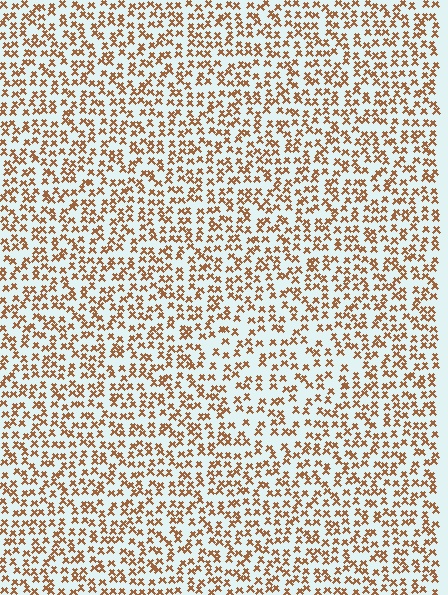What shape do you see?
I see a diamond.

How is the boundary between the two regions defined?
The boundary is defined by a change in element density (approximately 1.4x ratio). All elements are the same color, size, and shape.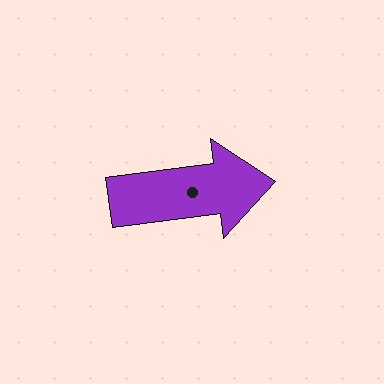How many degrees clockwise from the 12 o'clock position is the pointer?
Approximately 83 degrees.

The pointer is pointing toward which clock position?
Roughly 3 o'clock.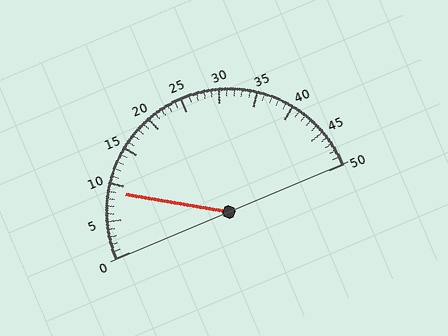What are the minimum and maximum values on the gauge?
The gauge ranges from 0 to 50.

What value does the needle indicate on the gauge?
The needle indicates approximately 9.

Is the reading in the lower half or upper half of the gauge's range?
The reading is in the lower half of the range (0 to 50).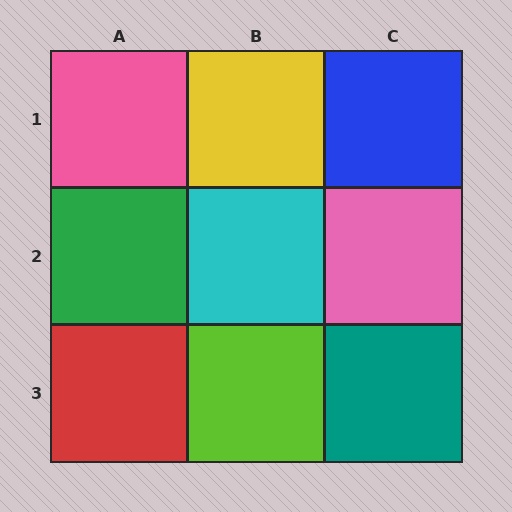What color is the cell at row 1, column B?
Yellow.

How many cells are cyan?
1 cell is cyan.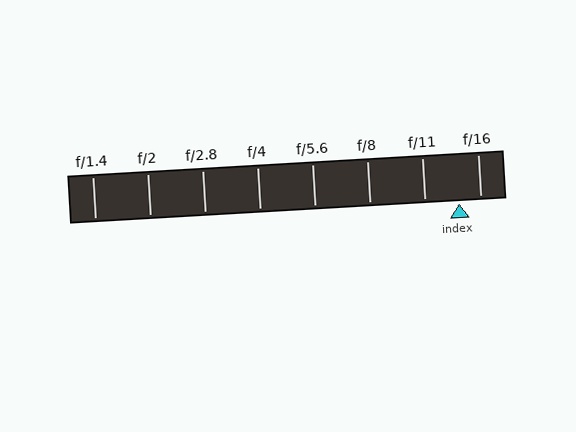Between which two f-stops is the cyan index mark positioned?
The index mark is between f/11 and f/16.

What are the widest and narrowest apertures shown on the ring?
The widest aperture shown is f/1.4 and the narrowest is f/16.